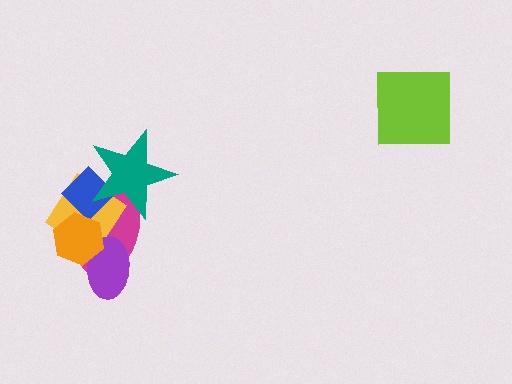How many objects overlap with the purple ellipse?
3 objects overlap with the purple ellipse.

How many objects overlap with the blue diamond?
4 objects overlap with the blue diamond.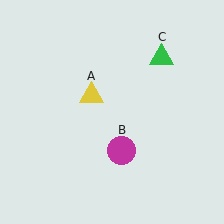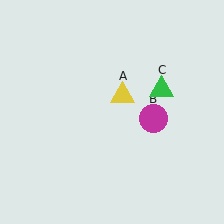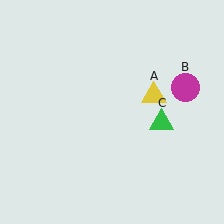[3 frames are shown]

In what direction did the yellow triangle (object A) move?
The yellow triangle (object A) moved right.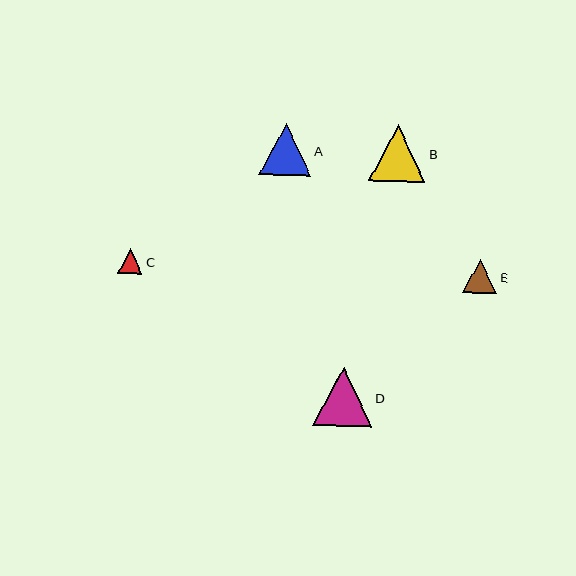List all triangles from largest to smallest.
From largest to smallest: D, B, A, E, C.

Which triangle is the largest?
Triangle D is the largest with a size of approximately 59 pixels.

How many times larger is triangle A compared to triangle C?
Triangle A is approximately 2.1 times the size of triangle C.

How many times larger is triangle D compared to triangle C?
Triangle D is approximately 2.4 times the size of triangle C.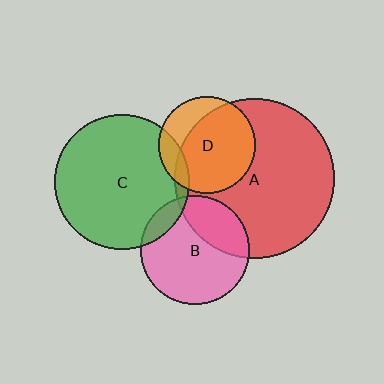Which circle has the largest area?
Circle A (red).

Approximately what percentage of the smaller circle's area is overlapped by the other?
Approximately 15%.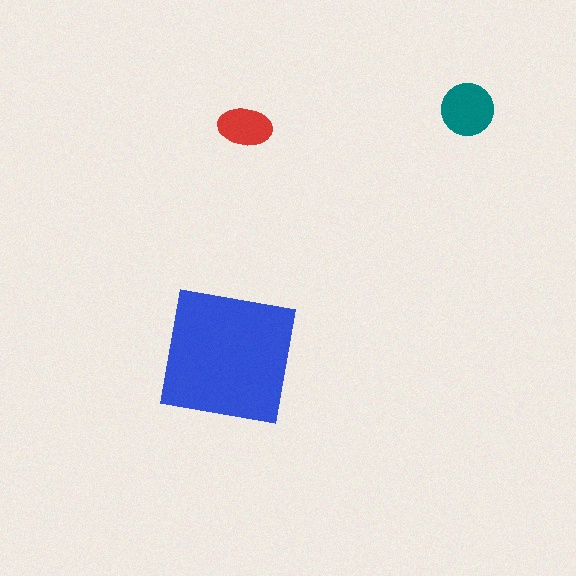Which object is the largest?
The blue square.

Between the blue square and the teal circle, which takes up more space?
The blue square.